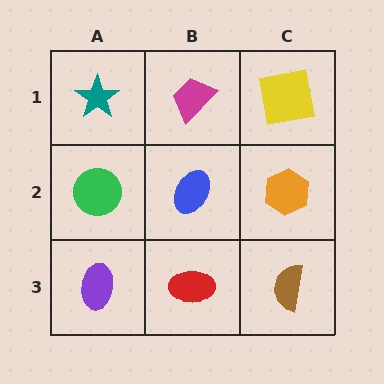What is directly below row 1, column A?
A green circle.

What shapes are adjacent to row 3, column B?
A blue ellipse (row 2, column B), a purple ellipse (row 3, column A), a brown semicircle (row 3, column C).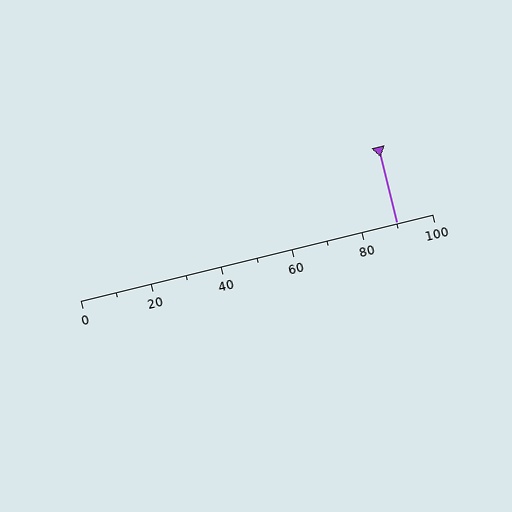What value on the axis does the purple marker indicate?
The marker indicates approximately 90.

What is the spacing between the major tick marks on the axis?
The major ticks are spaced 20 apart.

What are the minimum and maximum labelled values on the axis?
The axis runs from 0 to 100.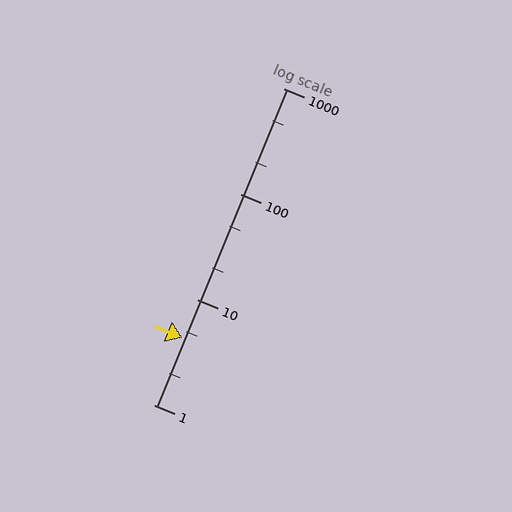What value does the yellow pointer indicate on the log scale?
The pointer indicates approximately 4.3.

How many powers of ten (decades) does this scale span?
The scale spans 3 decades, from 1 to 1000.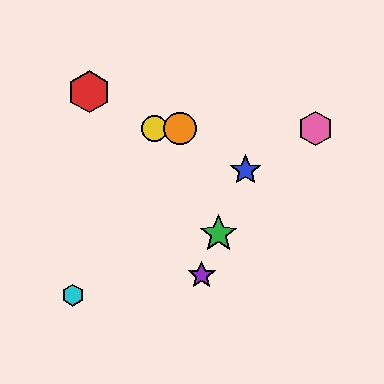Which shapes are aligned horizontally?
The yellow circle, the orange circle, the pink hexagon are aligned horizontally.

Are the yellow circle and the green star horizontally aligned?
No, the yellow circle is at y≈129 and the green star is at y≈234.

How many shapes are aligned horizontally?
3 shapes (the yellow circle, the orange circle, the pink hexagon) are aligned horizontally.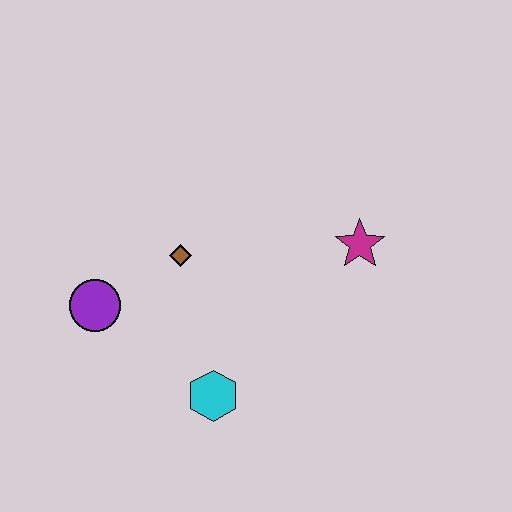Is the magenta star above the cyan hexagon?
Yes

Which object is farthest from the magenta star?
The purple circle is farthest from the magenta star.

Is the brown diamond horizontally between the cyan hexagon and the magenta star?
No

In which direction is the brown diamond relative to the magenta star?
The brown diamond is to the left of the magenta star.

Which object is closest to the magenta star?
The brown diamond is closest to the magenta star.